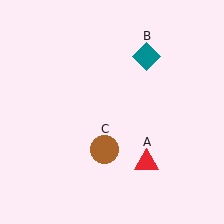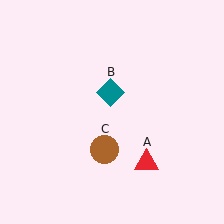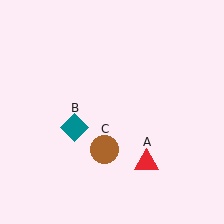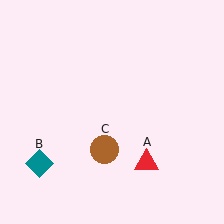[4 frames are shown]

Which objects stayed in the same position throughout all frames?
Red triangle (object A) and brown circle (object C) remained stationary.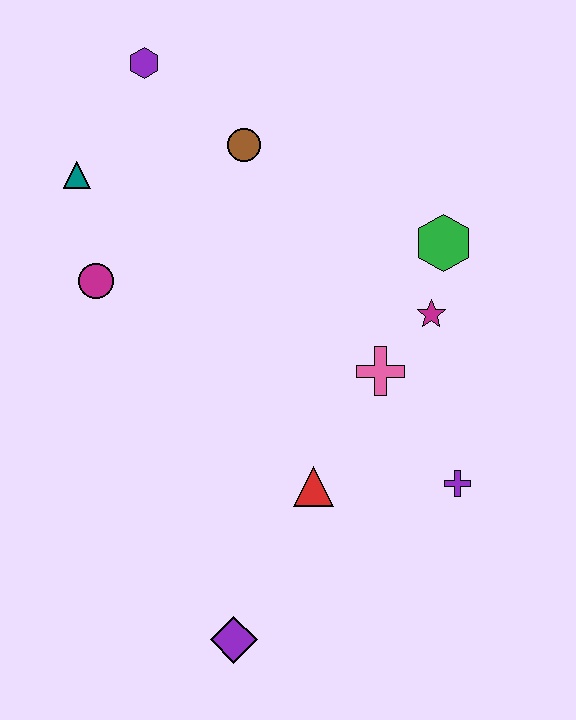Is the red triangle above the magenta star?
No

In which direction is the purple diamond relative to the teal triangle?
The purple diamond is below the teal triangle.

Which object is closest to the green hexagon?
The magenta star is closest to the green hexagon.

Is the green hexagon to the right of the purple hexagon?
Yes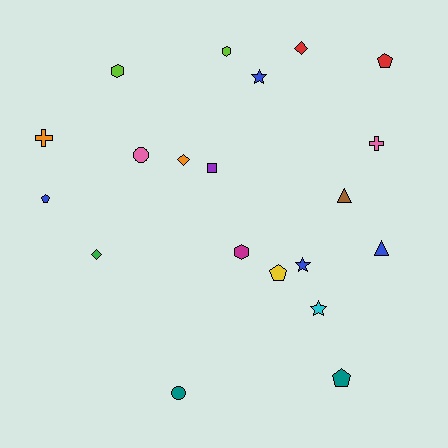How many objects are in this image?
There are 20 objects.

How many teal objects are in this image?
There are 2 teal objects.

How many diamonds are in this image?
There are 3 diamonds.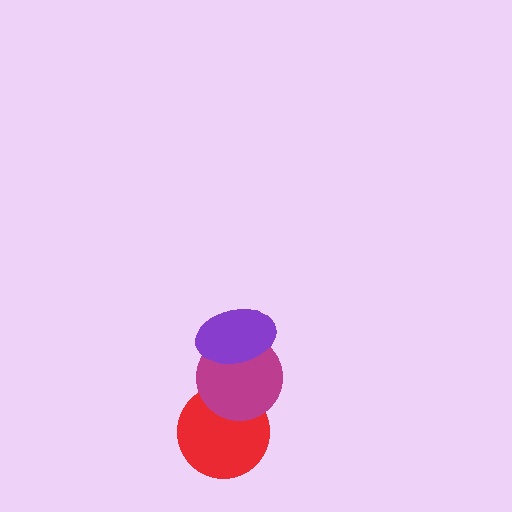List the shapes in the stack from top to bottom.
From top to bottom: the purple ellipse, the magenta circle, the red circle.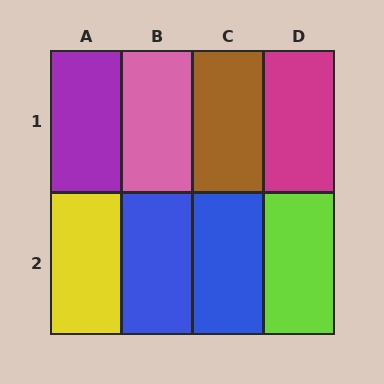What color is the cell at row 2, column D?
Lime.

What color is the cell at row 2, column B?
Blue.